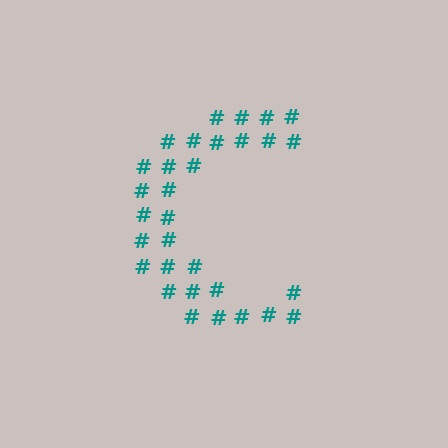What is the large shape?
The large shape is the letter C.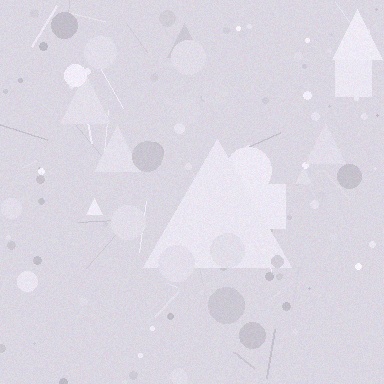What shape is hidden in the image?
A triangle is hidden in the image.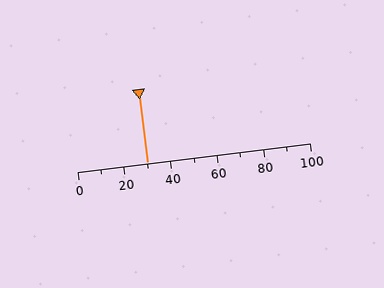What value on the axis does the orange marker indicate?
The marker indicates approximately 30.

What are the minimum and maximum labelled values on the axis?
The axis runs from 0 to 100.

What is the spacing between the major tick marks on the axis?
The major ticks are spaced 20 apart.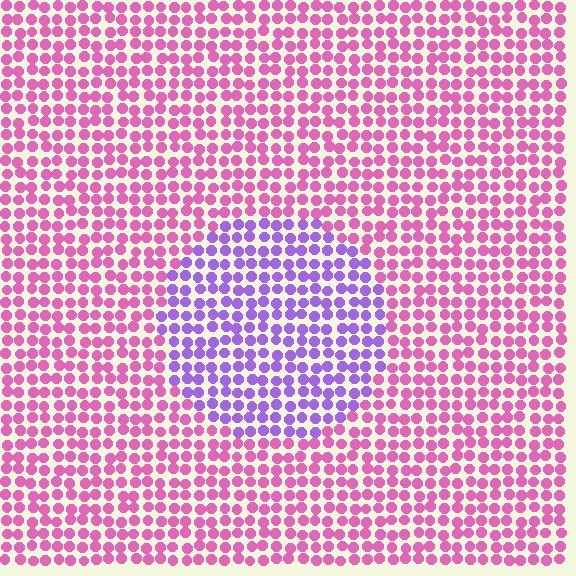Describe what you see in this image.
The image is filled with small pink elements in a uniform arrangement. A circle-shaped region is visible where the elements are tinted to a slightly different hue, forming a subtle color boundary.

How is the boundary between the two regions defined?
The boundary is defined purely by a slight shift in hue (about 52 degrees). Spacing, size, and orientation are identical on both sides.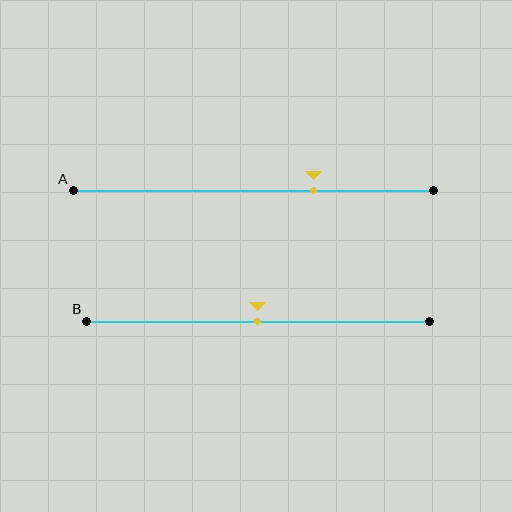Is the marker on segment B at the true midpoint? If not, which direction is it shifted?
Yes, the marker on segment B is at the true midpoint.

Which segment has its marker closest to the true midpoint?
Segment B has its marker closest to the true midpoint.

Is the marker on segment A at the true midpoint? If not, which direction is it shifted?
No, the marker on segment A is shifted to the right by about 17% of the segment length.